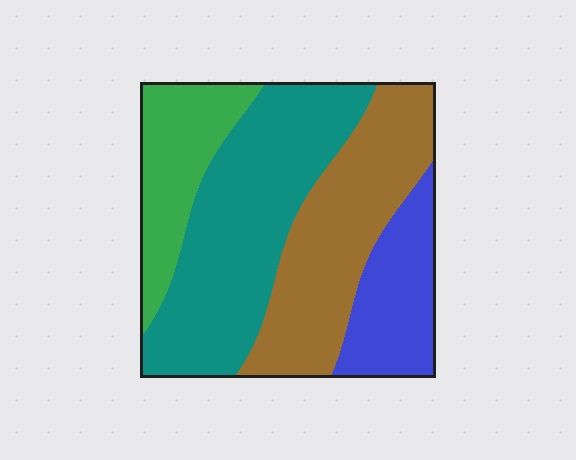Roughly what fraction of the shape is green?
Green covers about 15% of the shape.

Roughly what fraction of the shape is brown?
Brown takes up about one third (1/3) of the shape.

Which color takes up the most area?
Teal, at roughly 35%.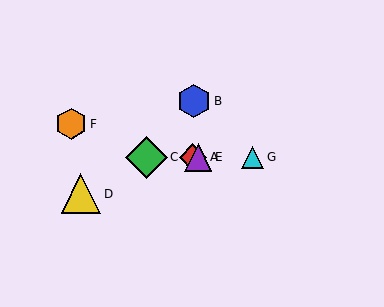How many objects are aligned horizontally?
4 objects (A, C, E, G) are aligned horizontally.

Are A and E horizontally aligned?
Yes, both are at y≈157.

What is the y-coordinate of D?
Object D is at y≈194.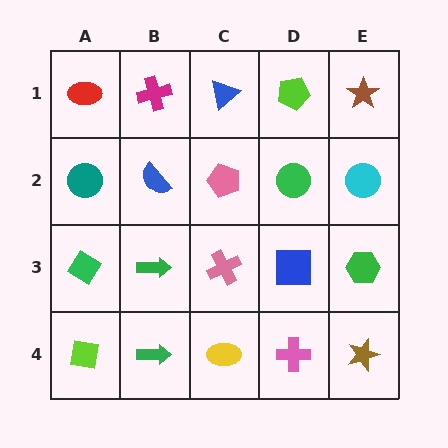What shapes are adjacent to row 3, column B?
A blue semicircle (row 2, column B), a green arrow (row 4, column B), a green diamond (row 3, column A), a pink cross (row 3, column C).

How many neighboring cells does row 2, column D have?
4.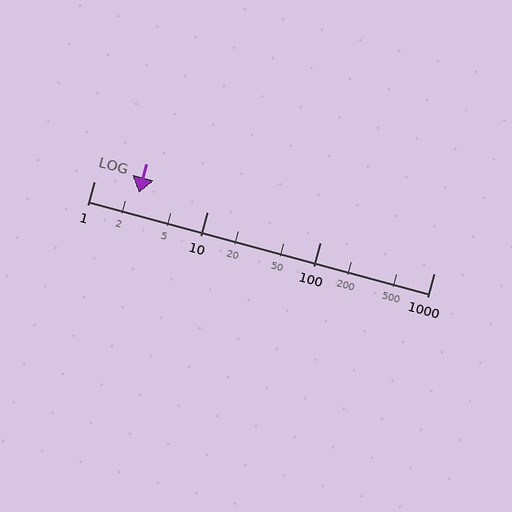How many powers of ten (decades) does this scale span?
The scale spans 3 decades, from 1 to 1000.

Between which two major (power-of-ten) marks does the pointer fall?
The pointer is between 1 and 10.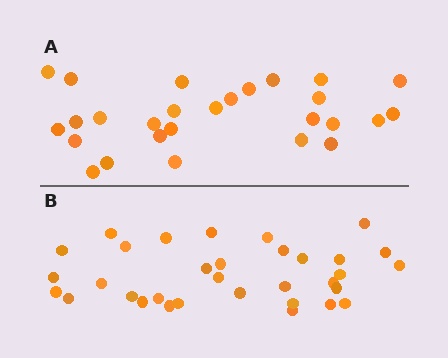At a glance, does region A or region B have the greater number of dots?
Region B (the bottom region) has more dots.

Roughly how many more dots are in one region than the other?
Region B has about 6 more dots than region A.